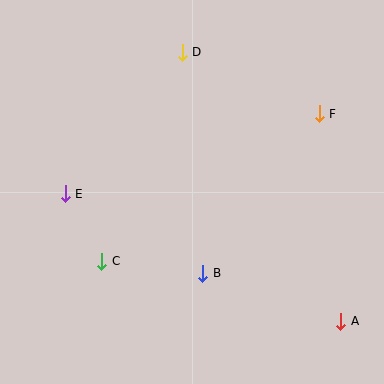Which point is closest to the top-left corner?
Point D is closest to the top-left corner.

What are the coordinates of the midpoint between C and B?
The midpoint between C and B is at (152, 267).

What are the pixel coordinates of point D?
Point D is at (182, 52).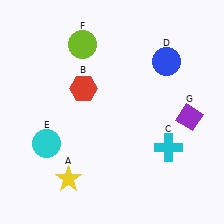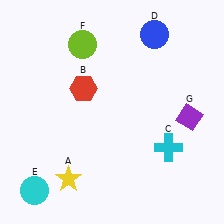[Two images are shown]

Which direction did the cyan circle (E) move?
The cyan circle (E) moved down.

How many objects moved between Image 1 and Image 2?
2 objects moved between the two images.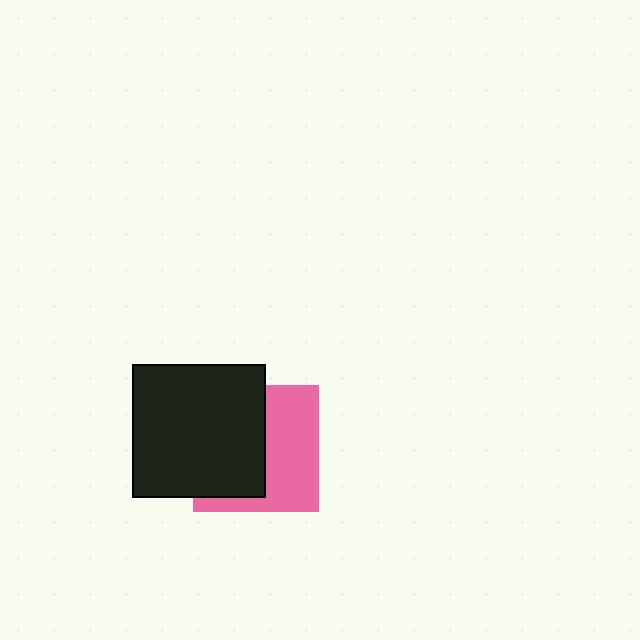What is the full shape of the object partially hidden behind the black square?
The partially hidden object is a pink square.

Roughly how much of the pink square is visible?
About half of it is visible (roughly 49%).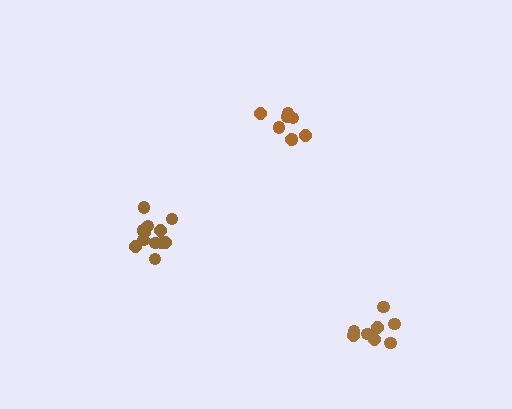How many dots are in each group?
Group 1: 14 dots, Group 2: 8 dots, Group 3: 8 dots (30 total).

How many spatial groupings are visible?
There are 3 spatial groupings.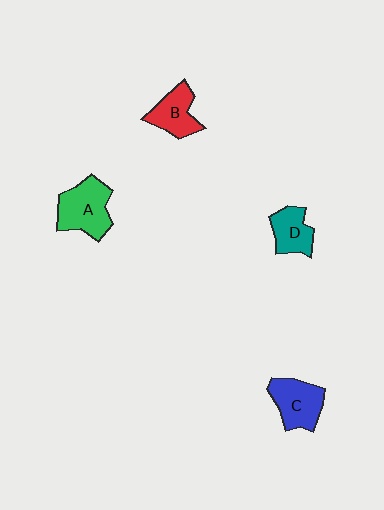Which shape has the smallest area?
Shape D (teal).